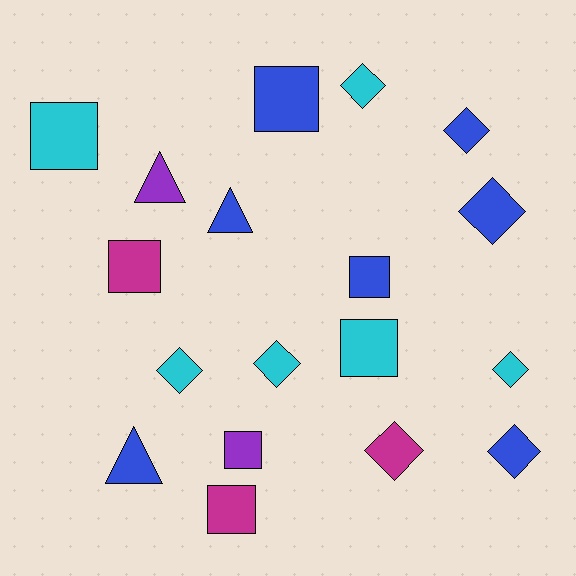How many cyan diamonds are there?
There are 4 cyan diamonds.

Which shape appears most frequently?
Diamond, with 8 objects.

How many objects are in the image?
There are 18 objects.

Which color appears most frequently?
Blue, with 7 objects.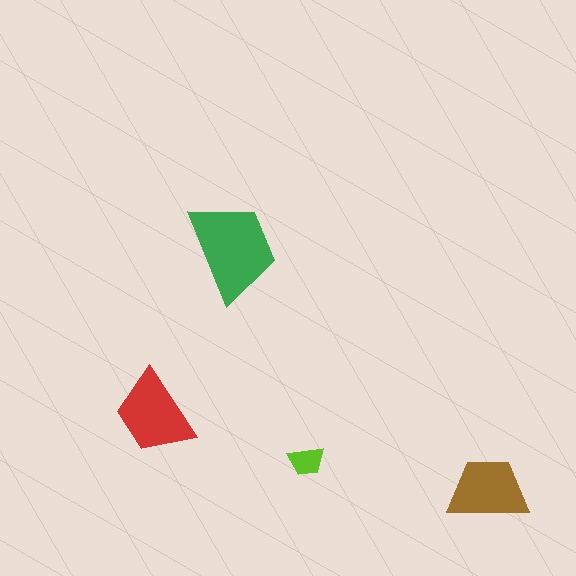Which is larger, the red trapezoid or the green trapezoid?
The green one.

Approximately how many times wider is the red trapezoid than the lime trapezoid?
About 2.5 times wider.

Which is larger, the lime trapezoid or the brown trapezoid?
The brown one.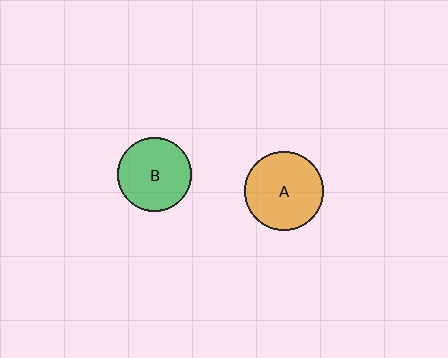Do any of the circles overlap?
No, none of the circles overlap.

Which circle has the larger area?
Circle A (orange).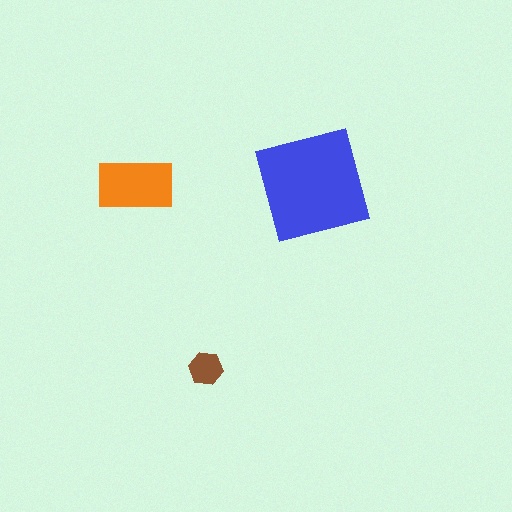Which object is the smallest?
The brown hexagon.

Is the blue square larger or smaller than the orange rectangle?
Larger.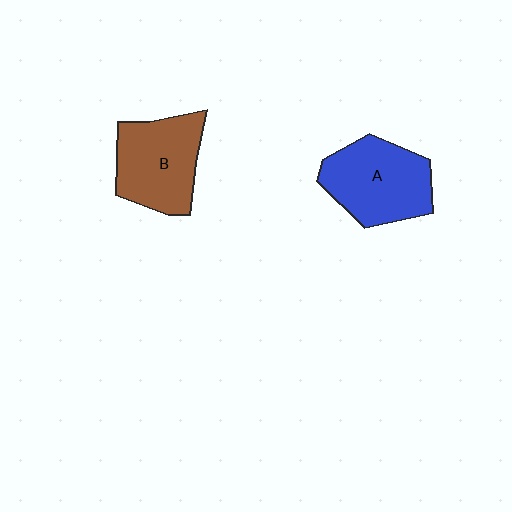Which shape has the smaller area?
Shape B (brown).